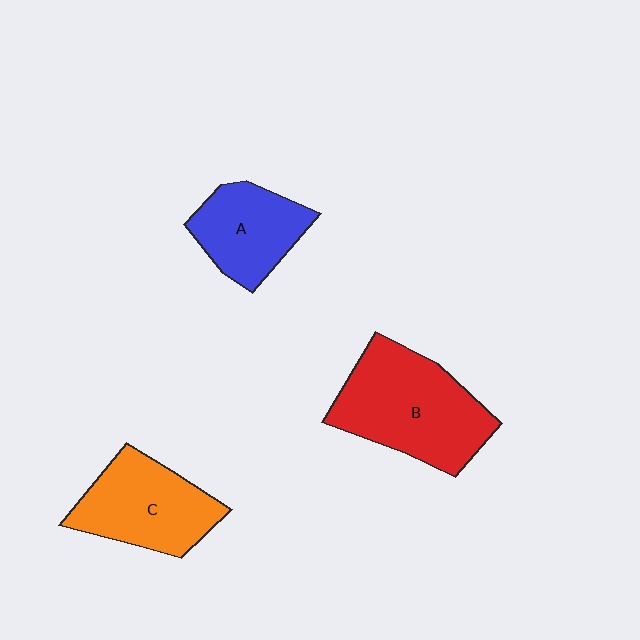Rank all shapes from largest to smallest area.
From largest to smallest: B (red), C (orange), A (blue).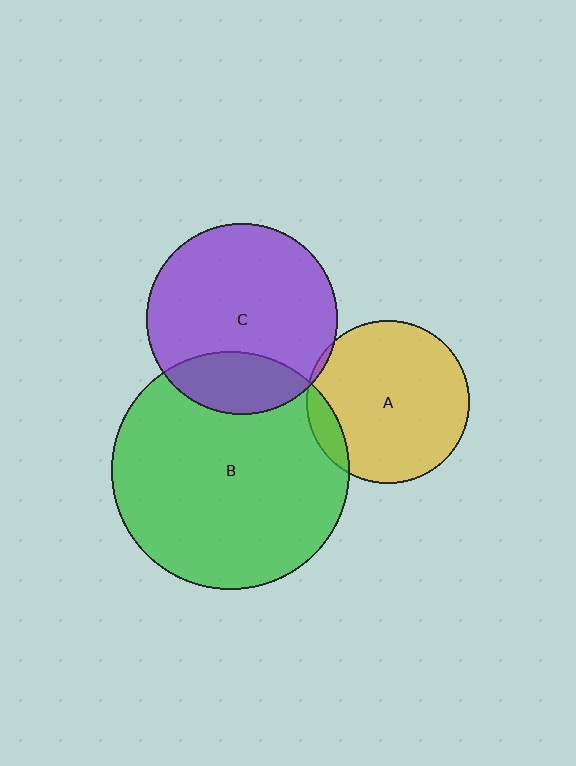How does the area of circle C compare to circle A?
Approximately 1.4 times.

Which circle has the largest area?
Circle B (green).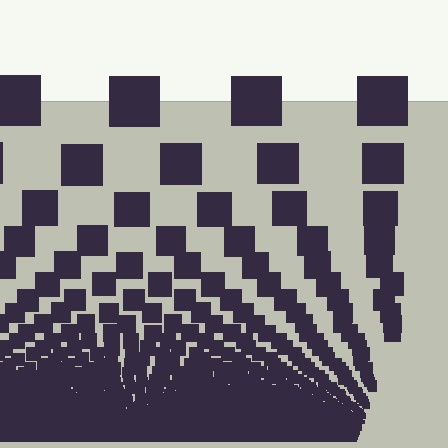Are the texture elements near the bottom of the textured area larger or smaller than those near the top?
Smaller. The gradient is inverted — elements near the bottom are smaller and denser.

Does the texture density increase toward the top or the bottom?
Density increases toward the bottom.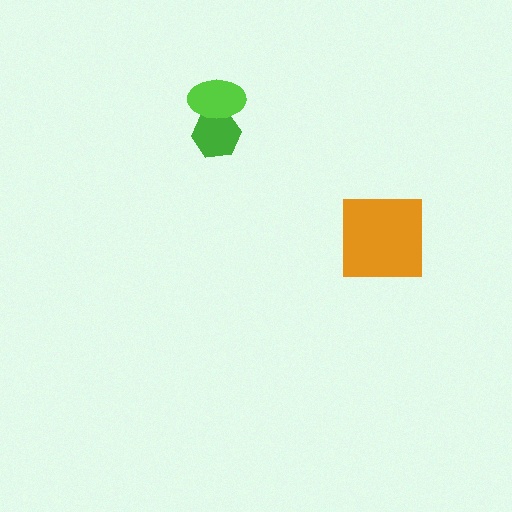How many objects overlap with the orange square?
0 objects overlap with the orange square.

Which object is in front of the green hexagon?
The lime ellipse is in front of the green hexagon.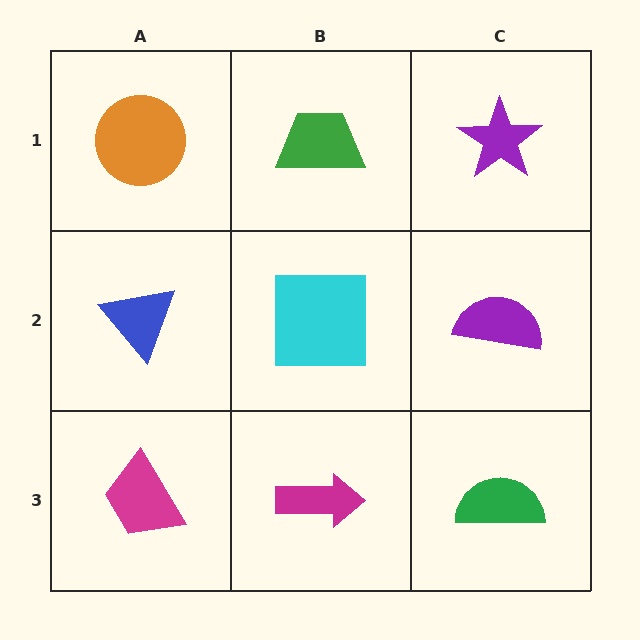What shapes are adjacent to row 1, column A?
A blue triangle (row 2, column A), a green trapezoid (row 1, column B).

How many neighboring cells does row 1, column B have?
3.